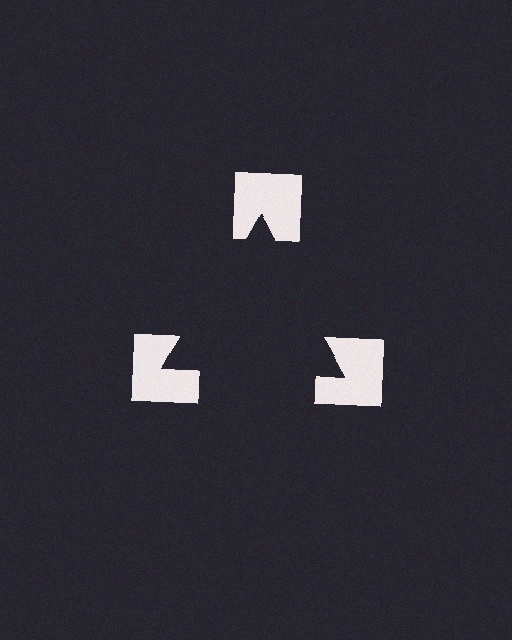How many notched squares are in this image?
There are 3 — one at each vertex of the illusory triangle.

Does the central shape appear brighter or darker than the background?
It typically appears slightly darker than the background, even though no actual brightness change is drawn.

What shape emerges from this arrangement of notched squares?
An illusory triangle — its edges are inferred from the aligned wedge cuts in the notched squares, not physically drawn.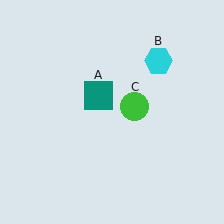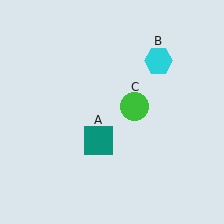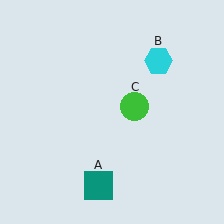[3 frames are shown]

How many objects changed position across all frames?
1 object changed position: teal square (object A).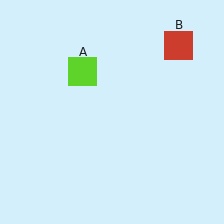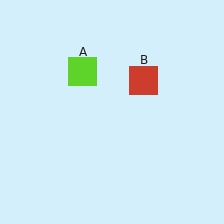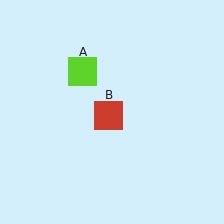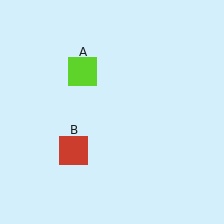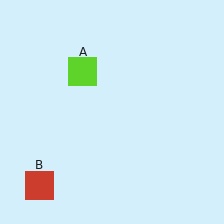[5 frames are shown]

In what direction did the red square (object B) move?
The red square (object B) moved down and to the left.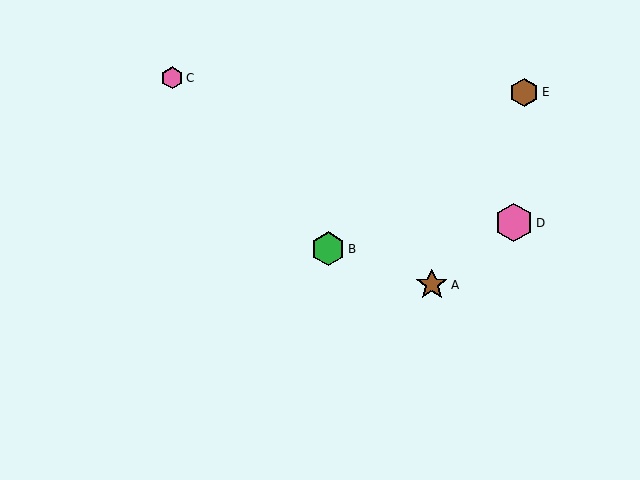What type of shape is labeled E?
Shape E is a brown hexagon.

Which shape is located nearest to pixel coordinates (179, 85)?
The pink hexagon (labeled C) at (172, 78) is nearest to that location.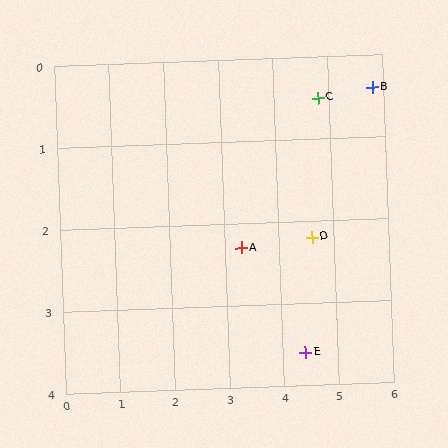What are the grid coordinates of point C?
Point C is at approximately (4.8, 0.5).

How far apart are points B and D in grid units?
Points B and D are about 2.2 grid units apart.